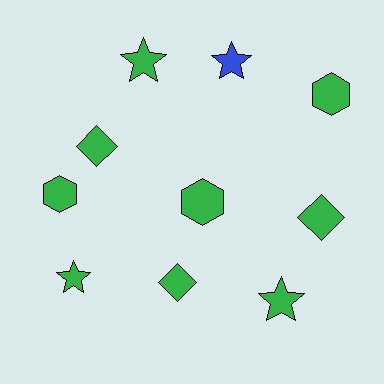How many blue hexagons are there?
There are no blue hexagons.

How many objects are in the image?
There are 10 objects.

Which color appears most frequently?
Green, with 9 objects.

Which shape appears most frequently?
Star, with 4 objects.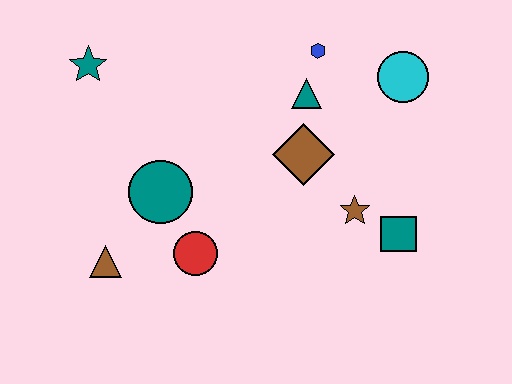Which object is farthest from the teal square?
The teal star is farthest from the teal square.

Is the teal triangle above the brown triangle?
Yes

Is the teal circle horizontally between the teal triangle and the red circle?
No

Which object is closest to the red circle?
The teal circle is closest to the red circle.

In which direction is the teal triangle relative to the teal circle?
The teal triangle is to the right of the teal circle.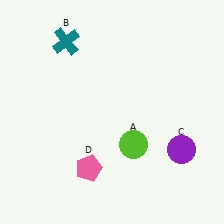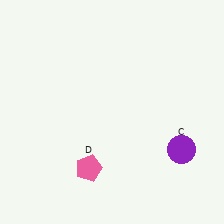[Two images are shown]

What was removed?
The teal cross (B), the lime circle (A) were removed in Image 2.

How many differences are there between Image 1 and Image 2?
There are 2 differences between the two images.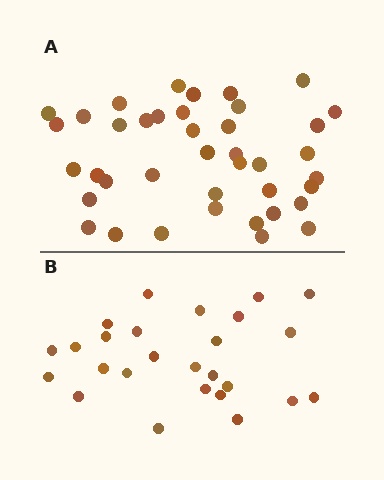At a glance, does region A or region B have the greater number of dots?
Region A (the top region) has more dots.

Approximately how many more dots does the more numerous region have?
Region A has approximately 15 more dots than region B.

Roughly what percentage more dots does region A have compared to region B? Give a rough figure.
About 55% more.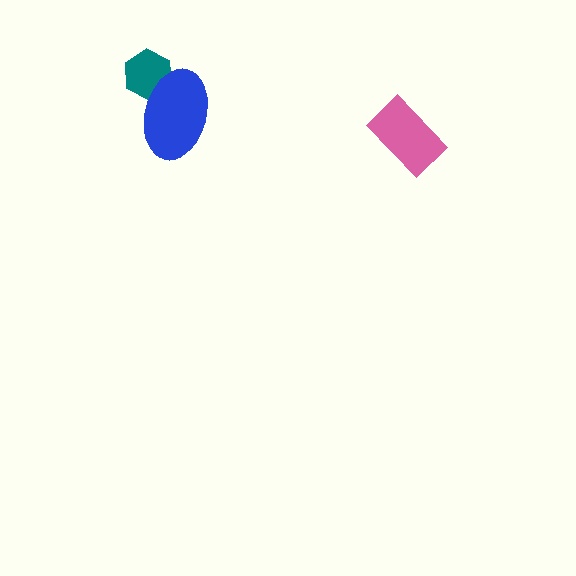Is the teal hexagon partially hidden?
Yes, it is partially covered by another shape.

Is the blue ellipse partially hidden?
No, no other shape covers it.